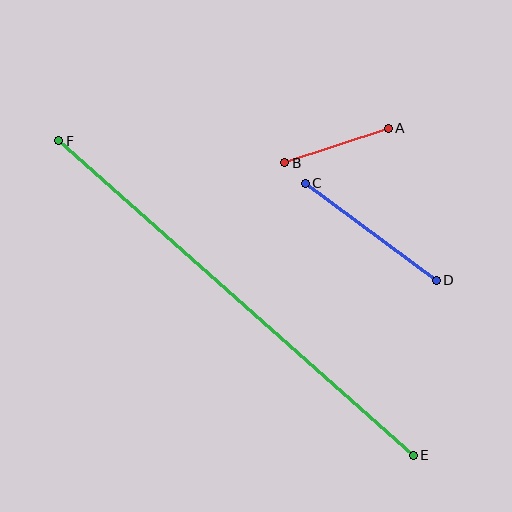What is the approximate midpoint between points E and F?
The midpoint is at approximately (236, 298) pixels.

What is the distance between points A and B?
The distance is approximately 109 pixels.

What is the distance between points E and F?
The distance is approximately 474 pixels.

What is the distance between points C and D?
The distance is approximately 163 pixels.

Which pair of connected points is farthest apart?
Points E and F are farthest apart.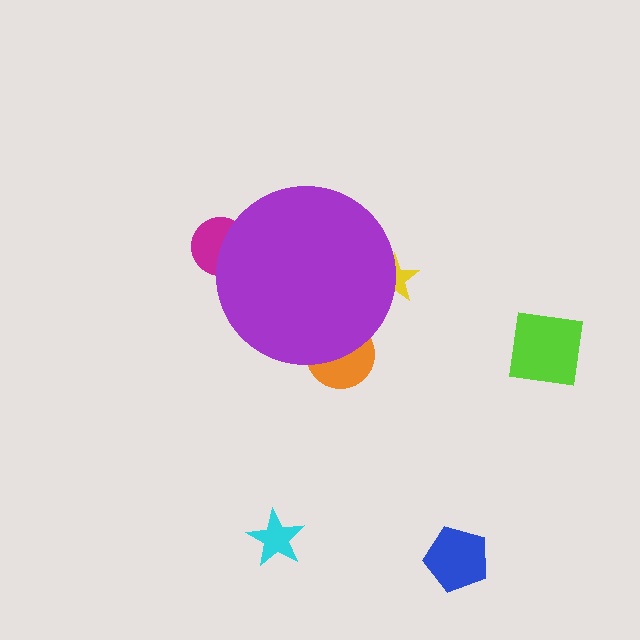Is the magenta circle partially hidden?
Yes, the magenta circle is partially hidden behind the purple circle.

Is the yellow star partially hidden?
Yes, the yellow star is partially hidden behind the purple circle.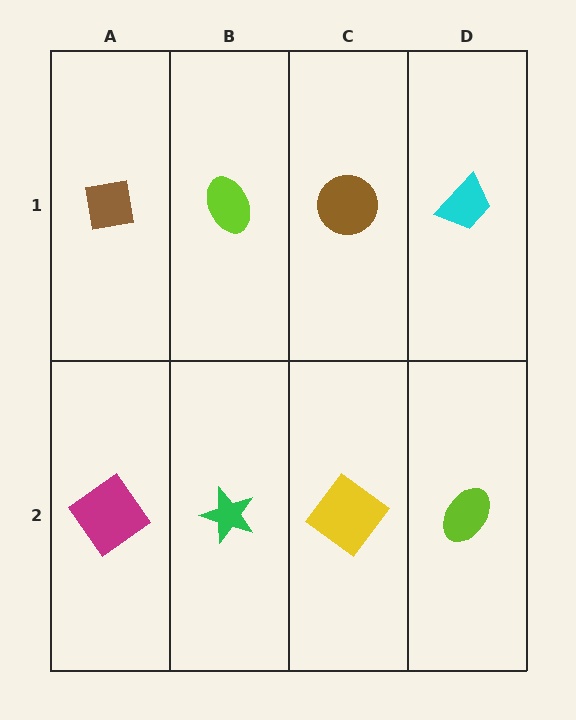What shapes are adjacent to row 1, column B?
A green star (row 2, column B), a brown square (row 1, column A), a brown circle (row 1, column C).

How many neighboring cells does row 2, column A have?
2.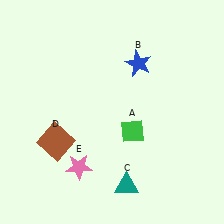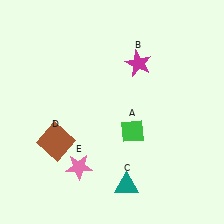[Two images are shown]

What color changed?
The star (B) changed from blue in Image 1 to magenta in Image 2.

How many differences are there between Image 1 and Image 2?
There is 1 difference between the two images.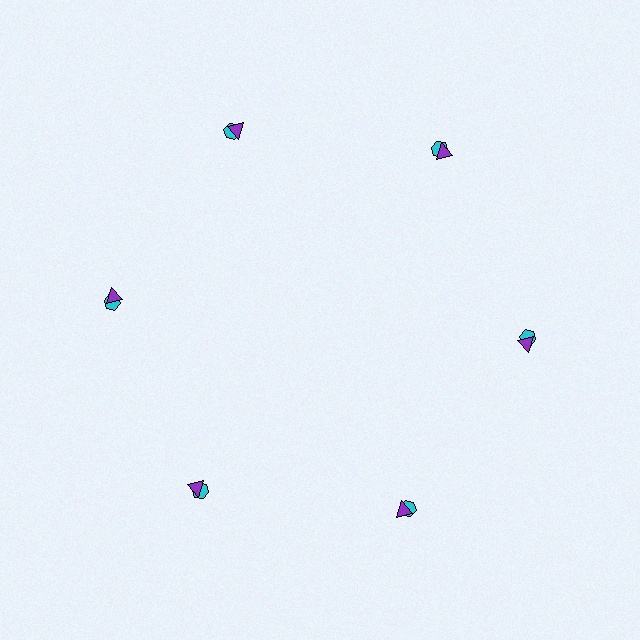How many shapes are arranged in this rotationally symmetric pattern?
There are 12 shapes, arranged in 6 groups of 2.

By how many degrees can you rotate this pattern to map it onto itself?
The pattern maps onto itself every 60 degrees of rotation.